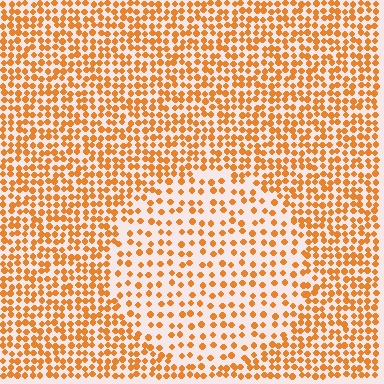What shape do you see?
I see a circle.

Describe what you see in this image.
The image contains small orange elements arranged at two different densities. A circle-shaped region is visible where the elements are less densely packed than the surrounding area.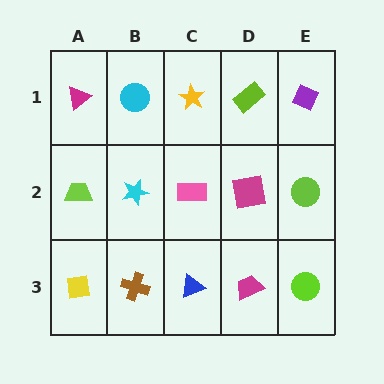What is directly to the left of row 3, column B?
A yellow square.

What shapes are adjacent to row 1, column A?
A lime trapezoid (row 2, column A), a cyan circle (row 1, column B).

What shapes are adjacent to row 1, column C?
A pink rectangle (row 2, column C), a cyan circle (row 1, column B), a lime rectangle (row 1, column D).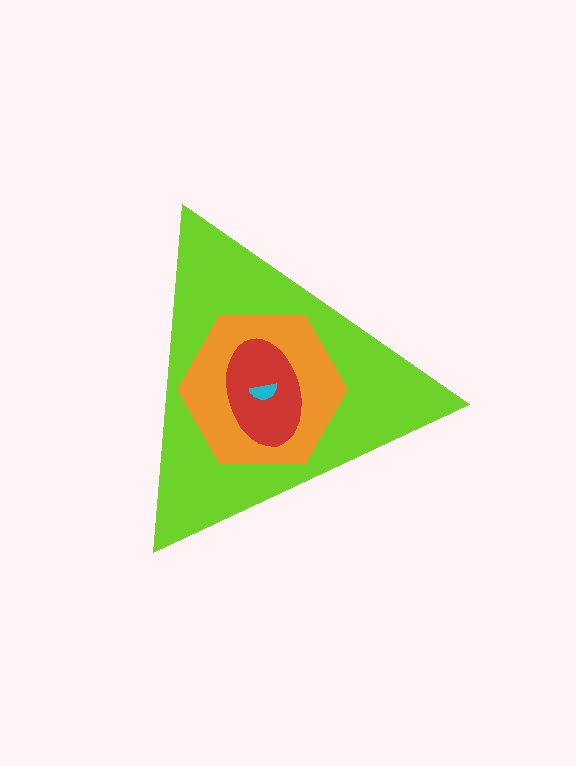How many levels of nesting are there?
4.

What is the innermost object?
The cyan semicircle.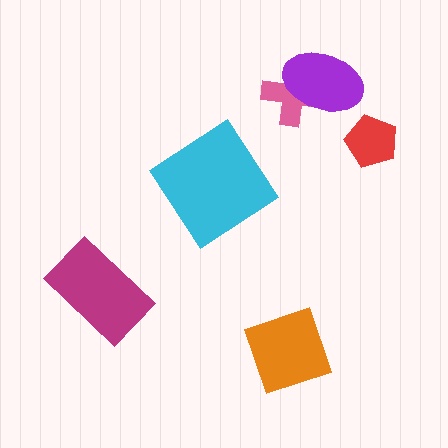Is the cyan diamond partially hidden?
No, no other shape covers it.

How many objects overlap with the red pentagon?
0 objects overlap with the red pentagon.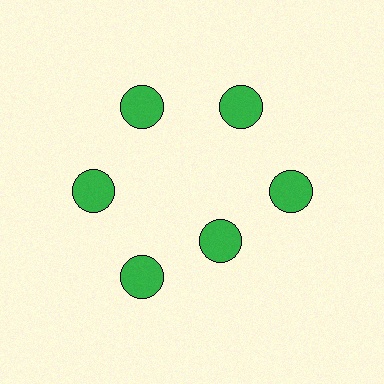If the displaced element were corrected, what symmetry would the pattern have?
It would have 6-fold rotational symmetry — the pattern would map onto itself every 60 degrees.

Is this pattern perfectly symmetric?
No. The 6 green circles are arranged in a ring, but one element near the 5 o'clock position is pulled inward toward the center, breaking the 6-fold rotational symmetry.